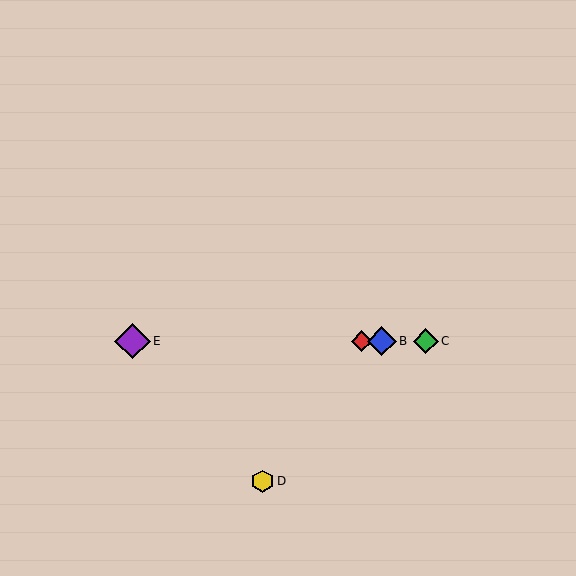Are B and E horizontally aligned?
Yes, both are at y≈341.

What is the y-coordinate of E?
Object E is at y≈341.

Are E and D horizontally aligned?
No, E is at y≈341 and D is at y≈481.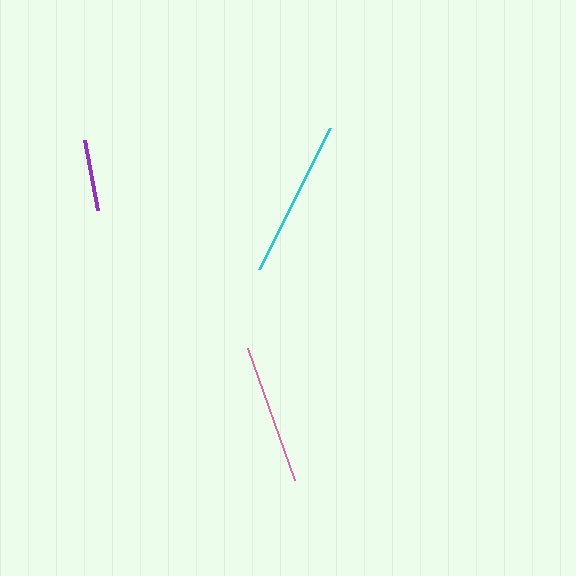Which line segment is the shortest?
The purple line is the shortest at approximately 71 pixels.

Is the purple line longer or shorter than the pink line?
The pink line is longer than the purple line.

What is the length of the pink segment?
The pink segment is approximately 139 pixels long.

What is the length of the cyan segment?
The cyan segment is approximately 158 pixels long.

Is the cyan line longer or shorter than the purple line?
The cyan line is longer than the purple line.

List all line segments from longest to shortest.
From longest to shortest: cyan, pink, purple.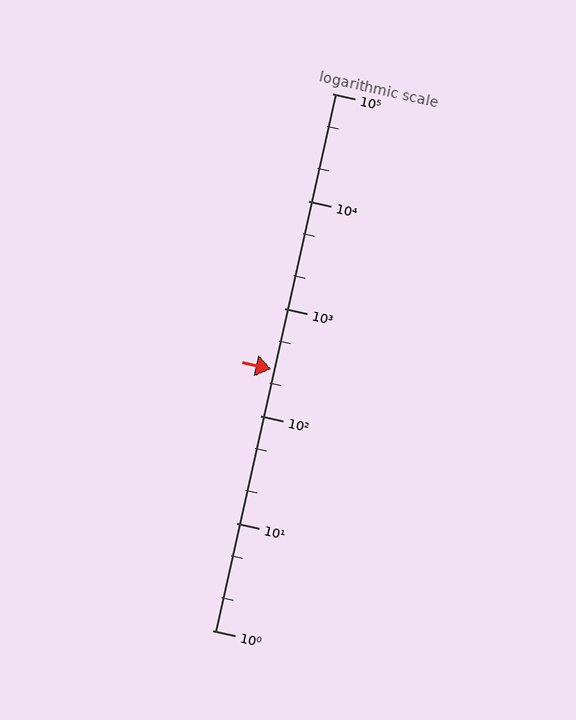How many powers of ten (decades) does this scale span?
The scale spans 5 decades, from 1 to 100000.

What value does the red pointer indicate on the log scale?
The pointer indicates approximately 270.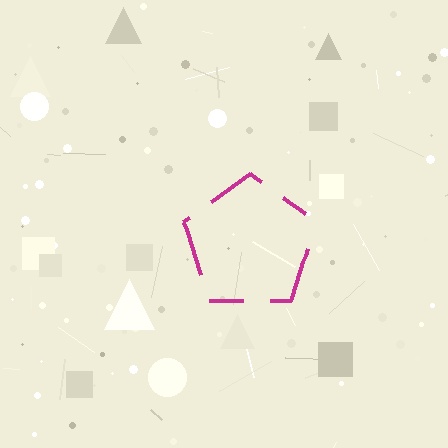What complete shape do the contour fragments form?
The contour fragments form a pentagon.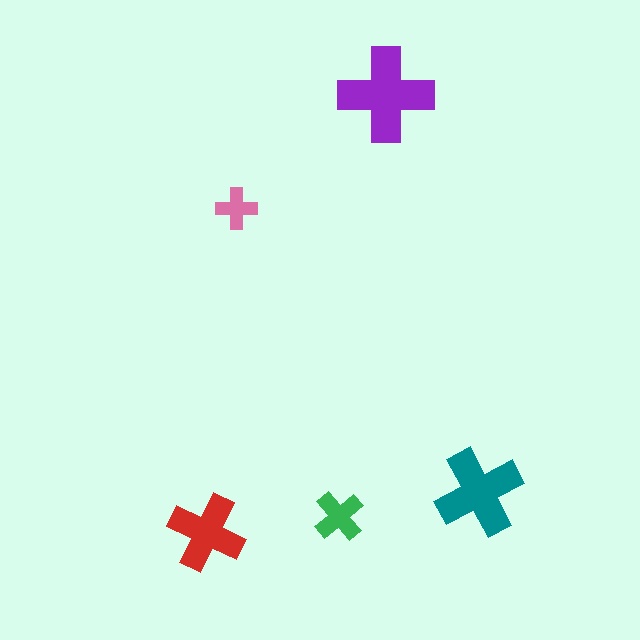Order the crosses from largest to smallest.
the purple one, the teal one, the red one, the green one, the pink one.